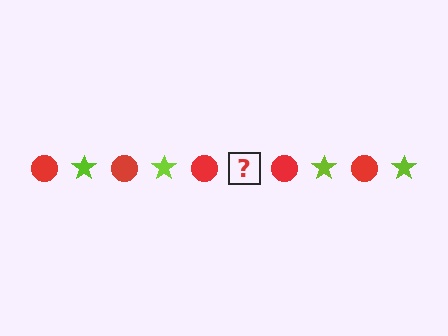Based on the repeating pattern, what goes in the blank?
The blank should be a lime star.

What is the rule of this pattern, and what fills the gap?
The rule is that the pattern alternates between red circle and lime star. The gap should be filled with a lime star.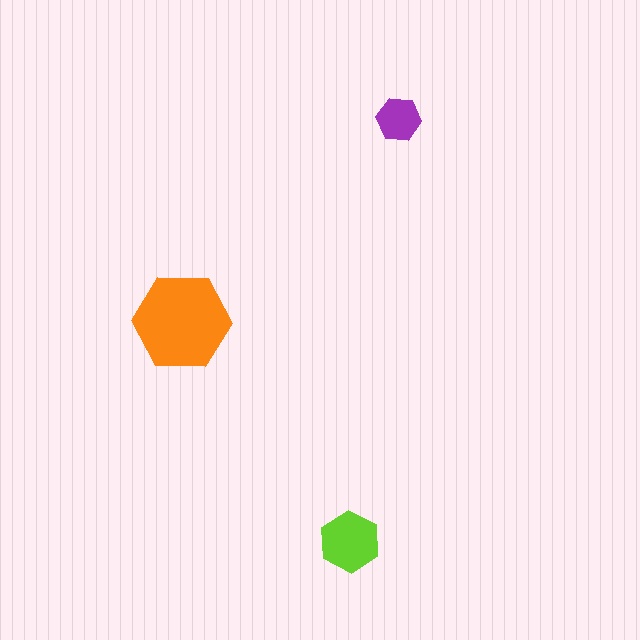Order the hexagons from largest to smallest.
the orange one, the lime one, the purple one.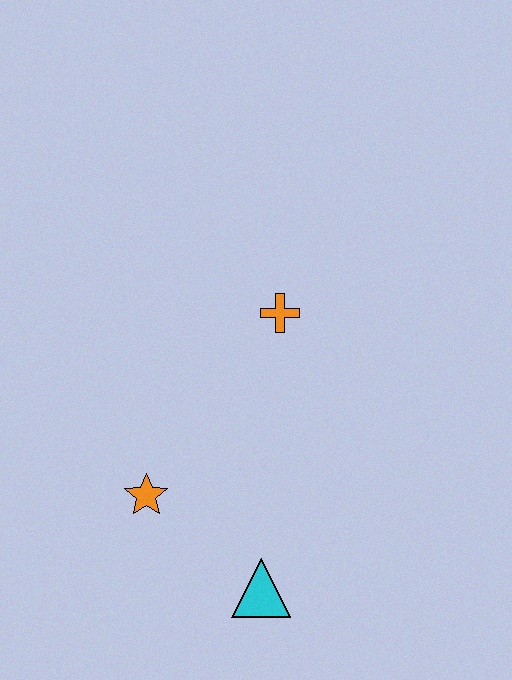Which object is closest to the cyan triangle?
The orange star is closest to the cyan triangle.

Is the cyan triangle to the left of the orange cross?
Yes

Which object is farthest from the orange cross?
The cyan triangle is farthest from the orange cross.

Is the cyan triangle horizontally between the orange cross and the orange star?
Yes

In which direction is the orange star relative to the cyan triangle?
The orange star is to the left of the cyan triangle.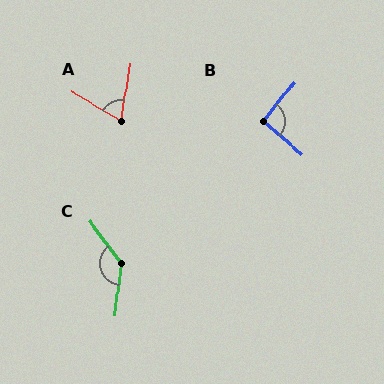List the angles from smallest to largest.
A (70°), B (92°), C (137°).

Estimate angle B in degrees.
Approximately 92 degrees.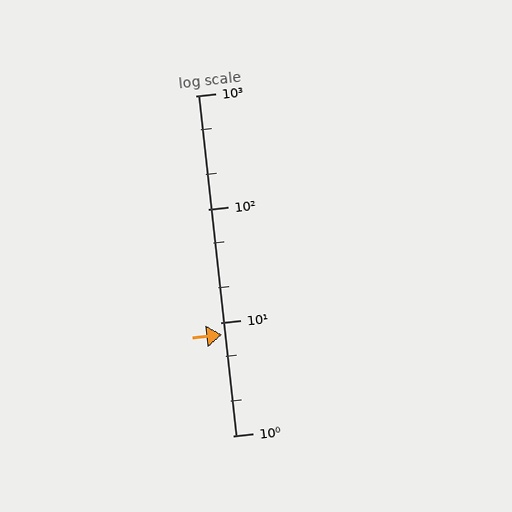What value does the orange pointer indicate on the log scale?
The pointer indicates approximately 7.7.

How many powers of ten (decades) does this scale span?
The scale spans 3 decades, from 1 to 1000.